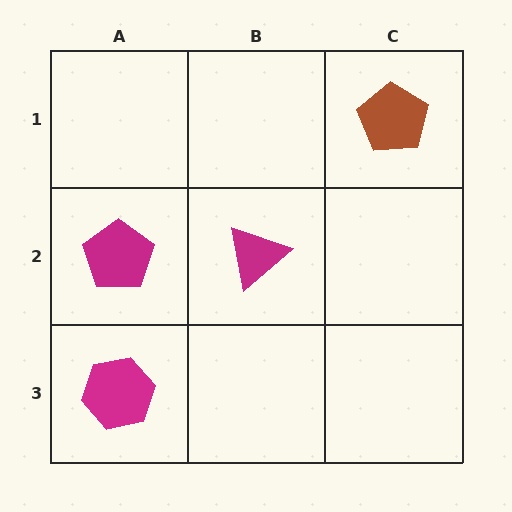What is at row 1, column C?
A brown pentagon.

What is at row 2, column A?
A magenta pentagon.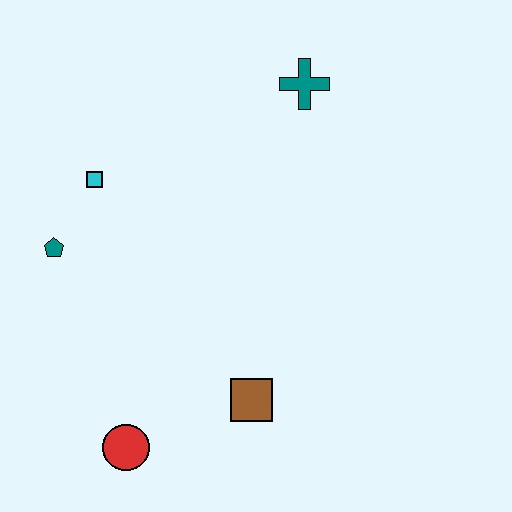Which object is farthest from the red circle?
The teal cross is farthest from the red circle.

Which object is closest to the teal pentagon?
The cyan square is closest to the teal pentagon.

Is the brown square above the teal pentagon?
No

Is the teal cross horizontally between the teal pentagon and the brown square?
No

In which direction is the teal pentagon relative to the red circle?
The teal pentagon is above the red circle.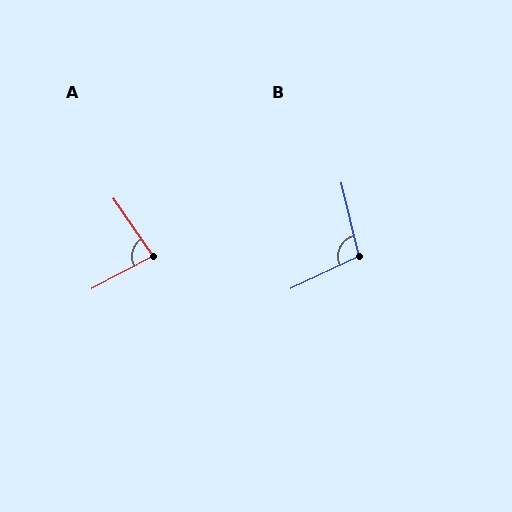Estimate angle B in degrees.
Approximately 102 degrees.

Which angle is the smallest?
A, at approximately 83 degrees.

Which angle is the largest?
B, at approximately 102 degrees.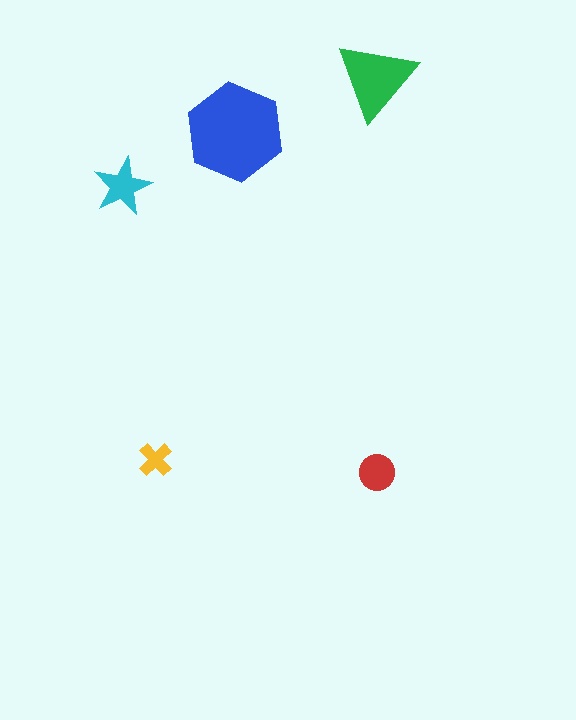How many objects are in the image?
There are 5 objects in the image.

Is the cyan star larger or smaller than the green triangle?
Smaller.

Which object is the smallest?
The yellow cross.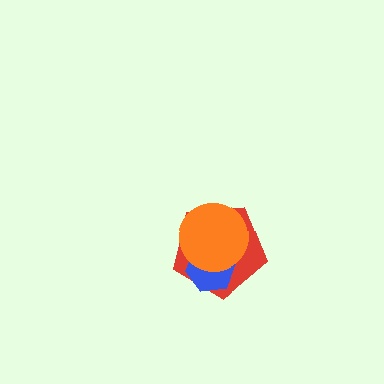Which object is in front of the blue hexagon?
The orange circle is in front of the blue hexagon.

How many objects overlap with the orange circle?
2 objects overlap with the orange circle.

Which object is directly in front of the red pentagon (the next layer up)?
The blue hexagon is directly in front of the red pentagon.